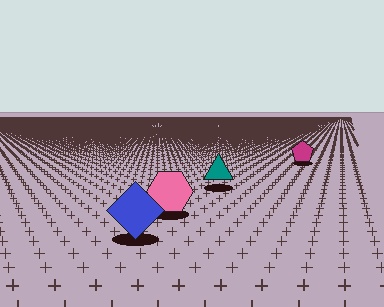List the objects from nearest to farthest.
From nearest to farthest: the blue diamond, the pink hexagon, the teal triangle, the magenta pentagon.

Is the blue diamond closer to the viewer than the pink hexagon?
Yes. The blue diamond is closer — you can tell from the texture gradient: the ground texture is coarser near it.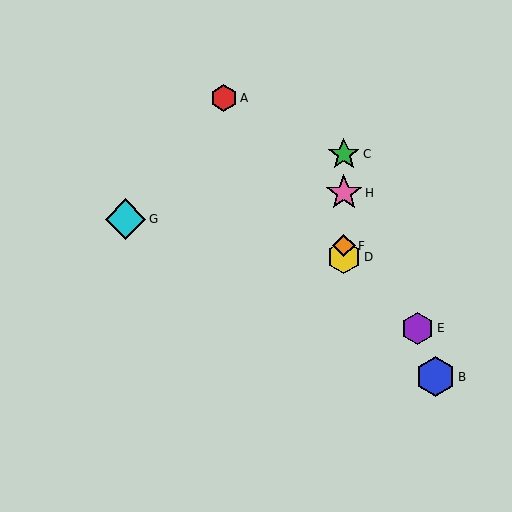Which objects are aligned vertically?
Objects C, D, F, H are aligned vertically.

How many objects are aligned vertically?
4 objects (C, D, F, H) are aligned vertically.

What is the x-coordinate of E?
Object E is at x≈418.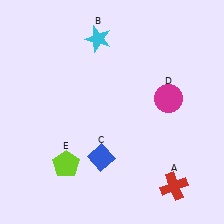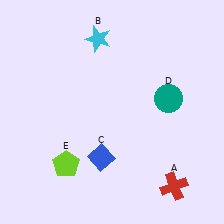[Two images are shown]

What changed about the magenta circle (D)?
In Image 1, D is magenta. In Image 2, it changed to teal.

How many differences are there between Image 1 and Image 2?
There is 1 difference between the two images.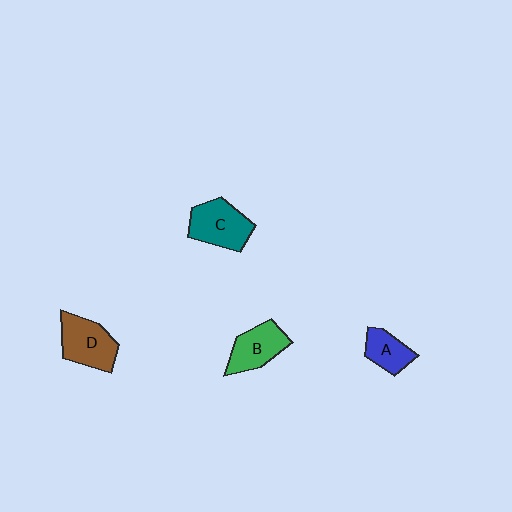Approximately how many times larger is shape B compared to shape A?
Approximately 1.4 times.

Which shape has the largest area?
Shape D (brown).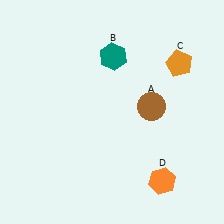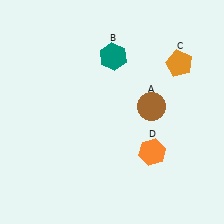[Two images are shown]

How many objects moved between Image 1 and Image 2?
1 object moved between the two images.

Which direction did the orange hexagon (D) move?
The orange hexagon (D) moved up.